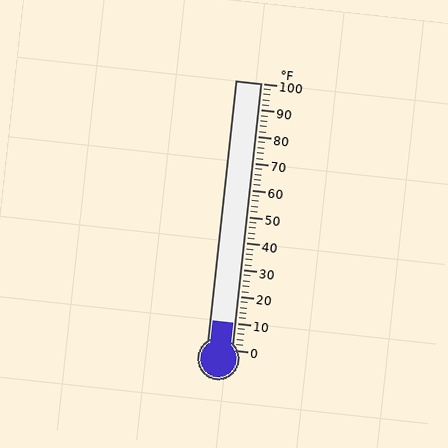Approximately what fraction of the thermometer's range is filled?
The thermometer is filled to approximately 10% of its range.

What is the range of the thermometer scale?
The thermometer scale ranges from 0°F to 100°F.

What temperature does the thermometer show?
The thermometer shows approximately 10°F.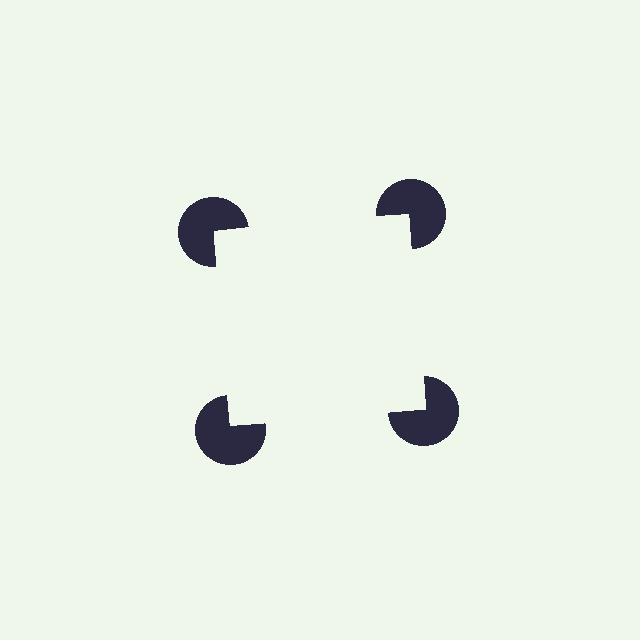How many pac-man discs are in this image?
There are 4 — one at each vertex of the illusory square.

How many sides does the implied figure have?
4 sides.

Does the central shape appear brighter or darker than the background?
It typically appears slightly brighter than the background, even though no actual brightness change is drawn.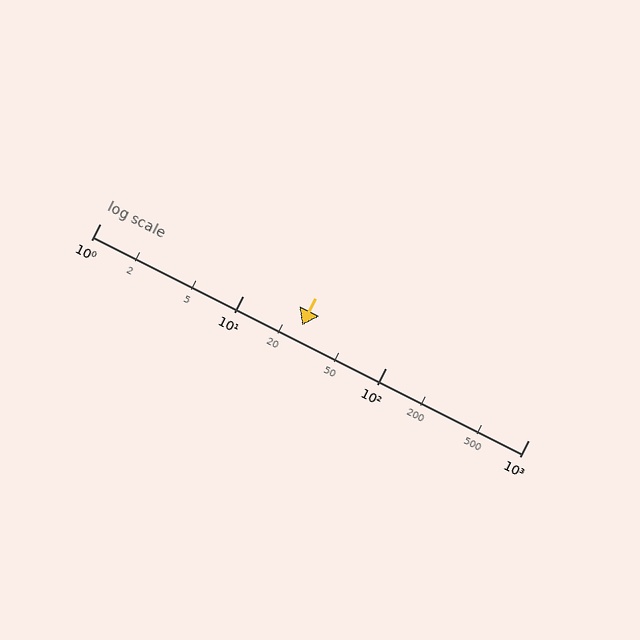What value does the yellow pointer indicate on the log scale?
The pointer indicates approximately 26.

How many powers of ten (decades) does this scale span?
The scale spans 3 decades, from 1 to 1000.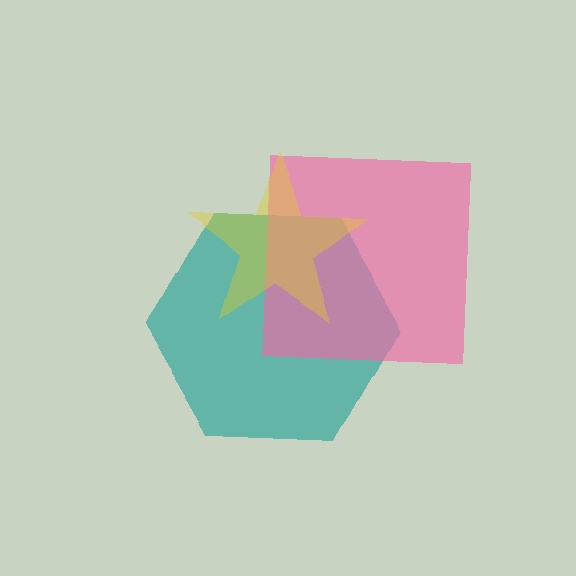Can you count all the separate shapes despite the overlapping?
Yes, there are 3 separate shapes.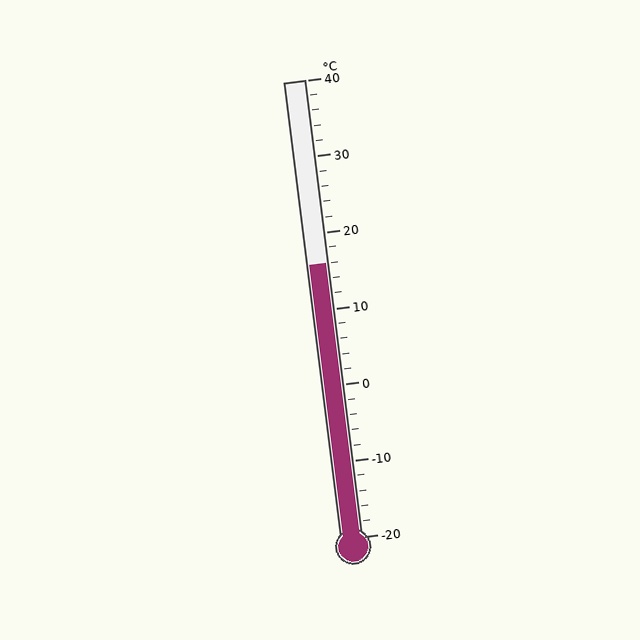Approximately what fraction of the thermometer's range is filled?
The thermometer is filled to approximately 60% of its range.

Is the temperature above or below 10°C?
The temperature is above 10°C.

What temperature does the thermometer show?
The thermometer shows approximately 16°C.